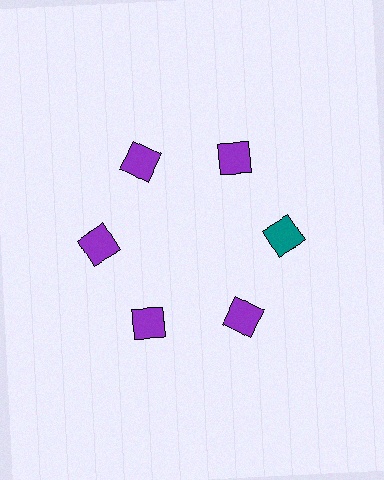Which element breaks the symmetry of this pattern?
The teal square at roughly the 3 o'clock position breaks the symmetry. All other shapes are purple squares.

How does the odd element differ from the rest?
It has a different color: teal instead of purple.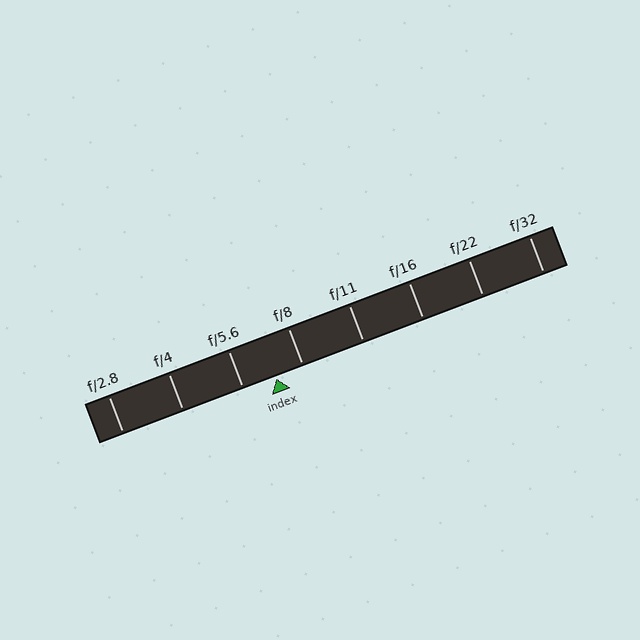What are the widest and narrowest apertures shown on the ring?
The widest aperture shown is f/2.8 and the narrowest is f/32.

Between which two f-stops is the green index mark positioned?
The index mark is between f/5.6 and f/8.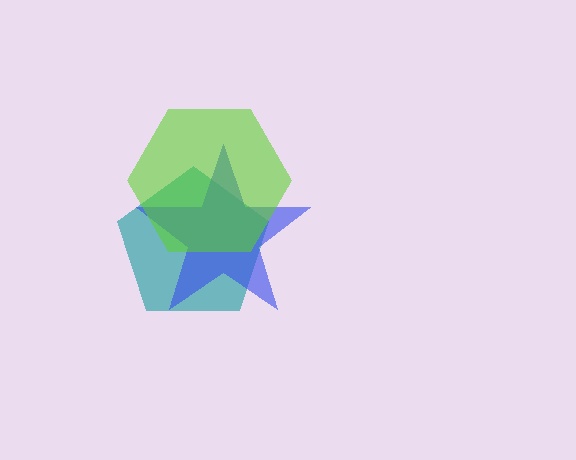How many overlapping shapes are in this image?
There are 3 overlapping shapes in the image.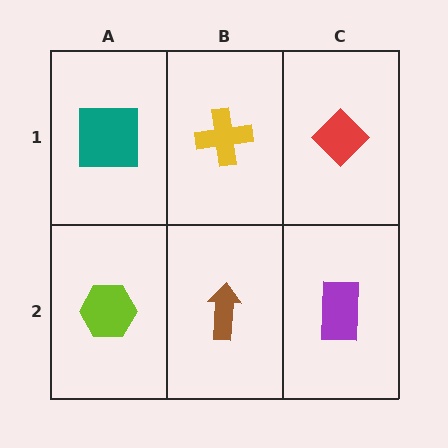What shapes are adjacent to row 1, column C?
A purple rectangle (row 2, column C), a yellow cross (row 1, column B).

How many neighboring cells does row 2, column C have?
2.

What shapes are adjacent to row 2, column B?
A yellow cross (row 1, column B), a lime hexagon (row 2, column A), a purple rectangle (row 2, column C).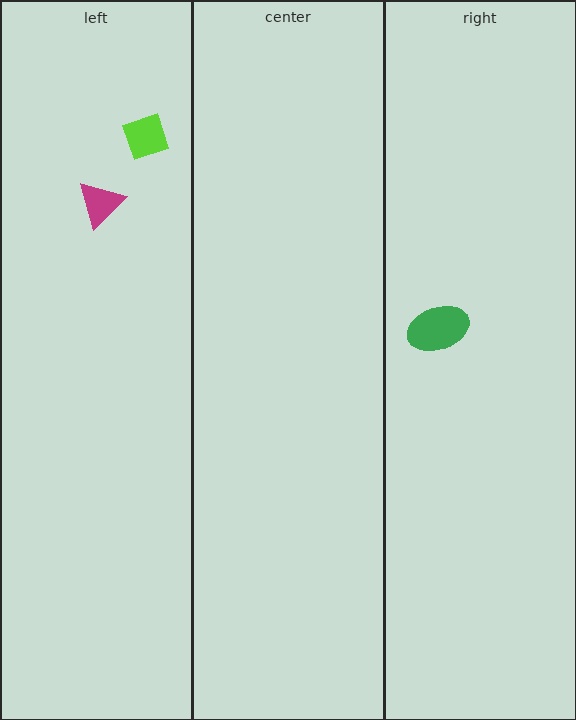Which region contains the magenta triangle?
The left region.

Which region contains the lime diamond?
The left region.